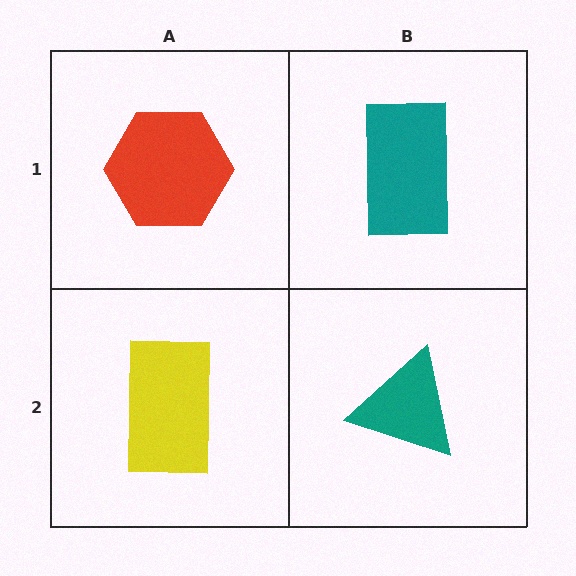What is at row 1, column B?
A teal rectangle.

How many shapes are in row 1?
2 shapes.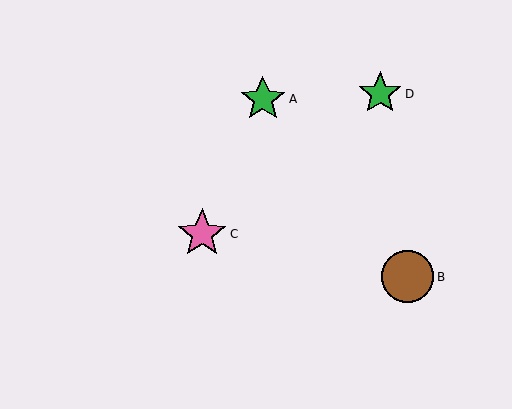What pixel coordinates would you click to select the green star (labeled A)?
Click at (263, 99) to select the green star A.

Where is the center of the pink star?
The center of the pink star is at (202, 234).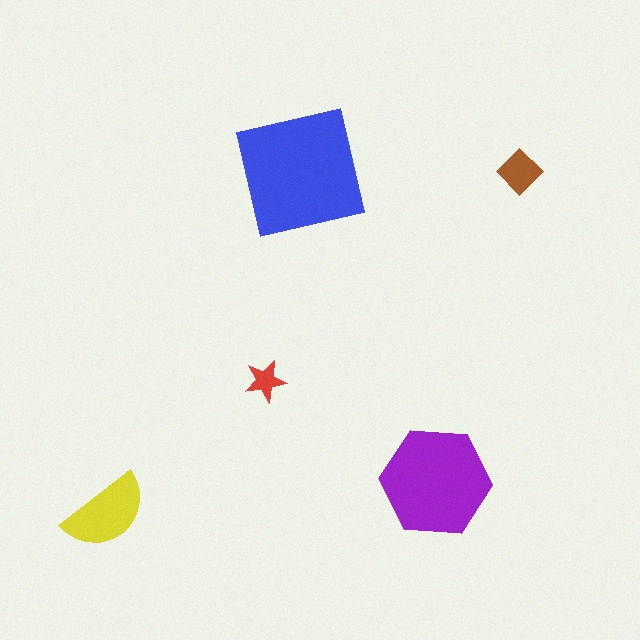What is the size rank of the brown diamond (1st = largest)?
4th.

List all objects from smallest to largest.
The red star, the brown diamond, the yellow semicircle, the purple hexagon, the blue square.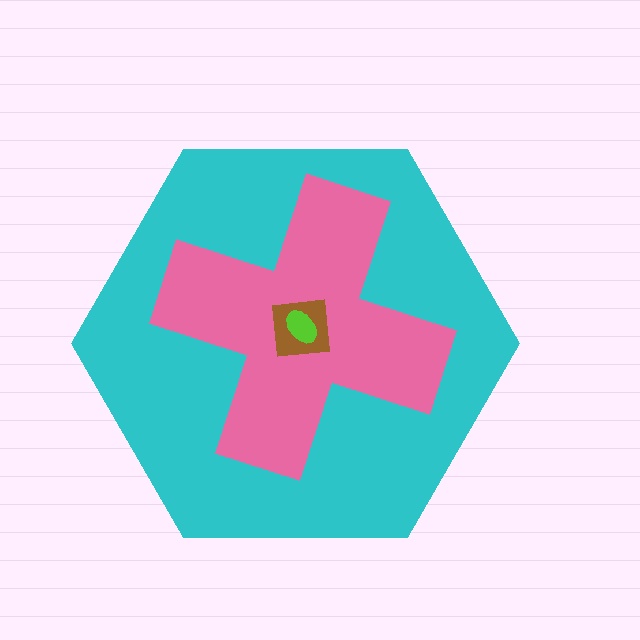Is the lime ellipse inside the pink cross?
Yes.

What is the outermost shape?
The cyan hexagon.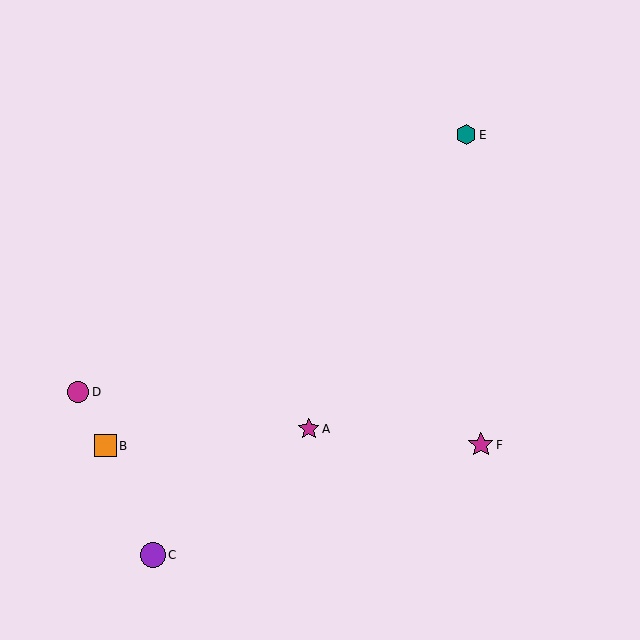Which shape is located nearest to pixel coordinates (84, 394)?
The magenta circle (labeled D) at (78, 392) is nearest to that location.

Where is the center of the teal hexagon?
The center of the teal hexagon is at (466, 135).